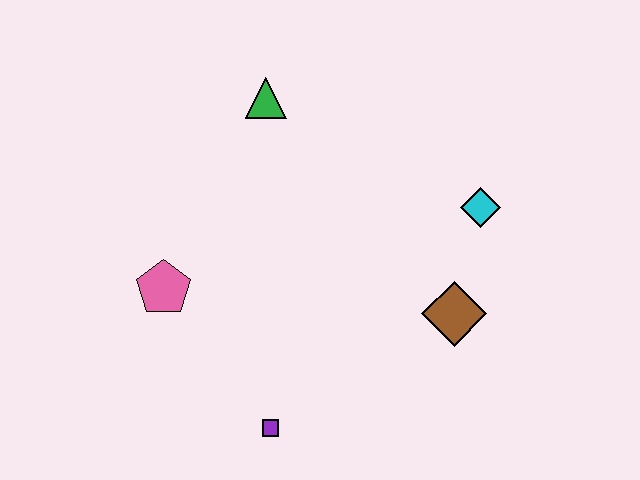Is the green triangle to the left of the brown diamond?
Yes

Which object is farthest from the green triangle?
The purple square is farthest from the green triangle.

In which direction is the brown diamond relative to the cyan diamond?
The brown diamond is below the cyan diamond.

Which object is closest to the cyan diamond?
The brown diamond is closest to the cyan diamond.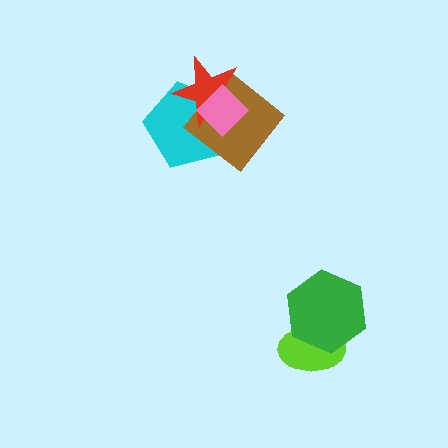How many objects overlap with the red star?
3 objects overlap with the red star.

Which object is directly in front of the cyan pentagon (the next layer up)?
The brown diamond is directly in front of the cyan pentagon.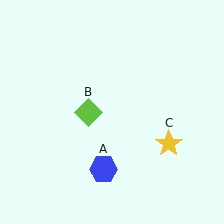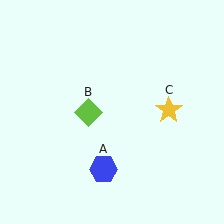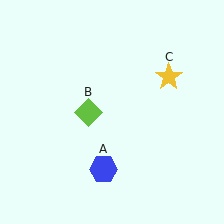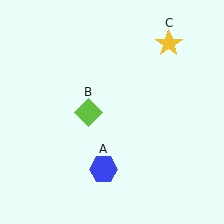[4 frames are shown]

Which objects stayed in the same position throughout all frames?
Blue hexagon (object A) and lime diamond (object B) remained stationary.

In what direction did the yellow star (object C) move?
The yellow star (object C) moved up.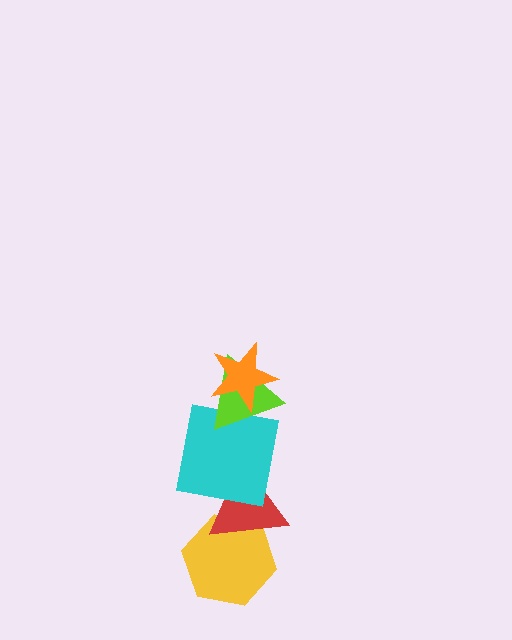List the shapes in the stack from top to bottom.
From top to bottom: the orange star, the lime triangle, the cyan square, the red triangle, the yellow hexagon.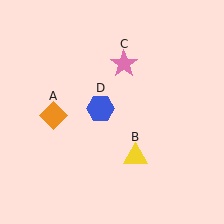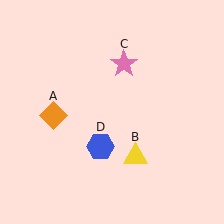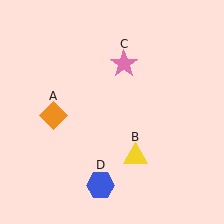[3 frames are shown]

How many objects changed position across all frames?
1 object changed position: blue hexagon (object D).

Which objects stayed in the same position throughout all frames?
Orange diamond (object A) and yellow triangle (object B) and pink star (object C) remained stationary.